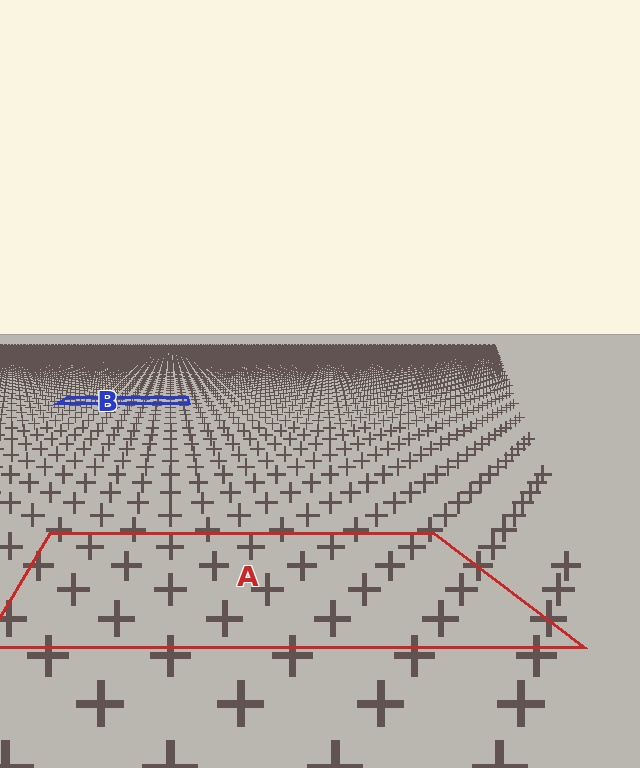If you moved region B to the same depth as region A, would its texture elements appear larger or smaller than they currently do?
They would appear larger. At a closer depth, the same texture elements are projected at a bigger on-screen size.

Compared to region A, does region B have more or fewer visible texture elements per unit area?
Region B has more texture elements per unit area — they are packed more densely because it is farther away.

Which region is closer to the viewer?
Region A is closer. The texture elements there are larger and more spread out.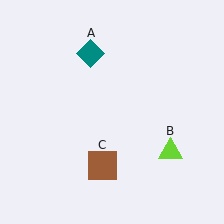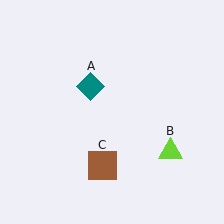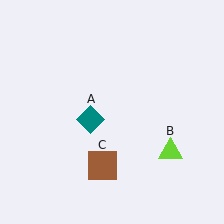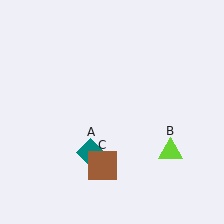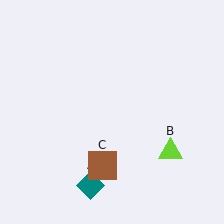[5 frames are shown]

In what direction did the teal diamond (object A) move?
The teal diamond (object A) moved down.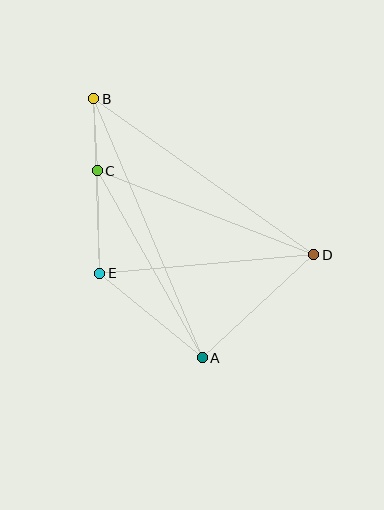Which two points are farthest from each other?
Points A and B are farthest from each other.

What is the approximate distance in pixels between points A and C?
The distance between A and C is approximately 215 pixels.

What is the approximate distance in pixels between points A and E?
The distance between A and E is approximately 133 pixels.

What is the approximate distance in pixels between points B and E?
The distance between B and E is approximately 174 pixels.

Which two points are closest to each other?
Points B and C are closest to each other.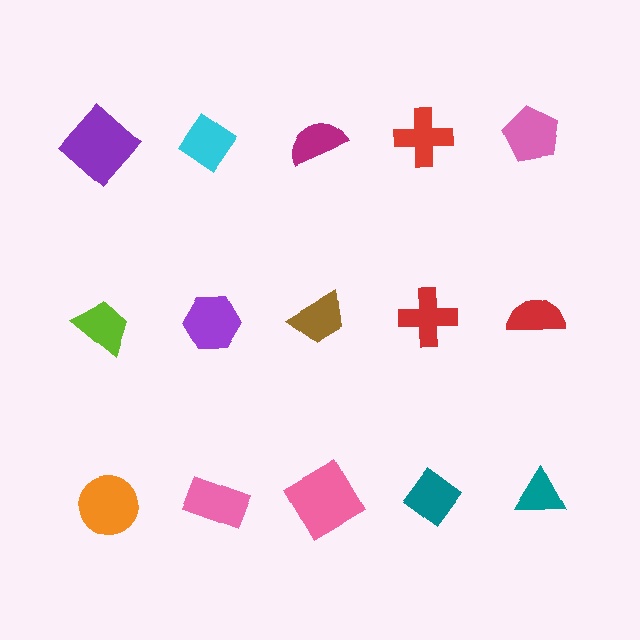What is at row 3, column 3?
A pink diamond.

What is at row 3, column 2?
A pink rectangle.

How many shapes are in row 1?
5 shapes.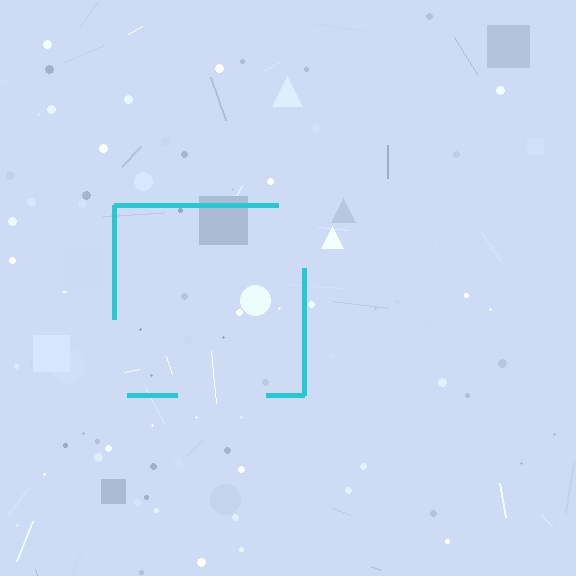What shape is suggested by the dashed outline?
The dashed outline suggests a square.